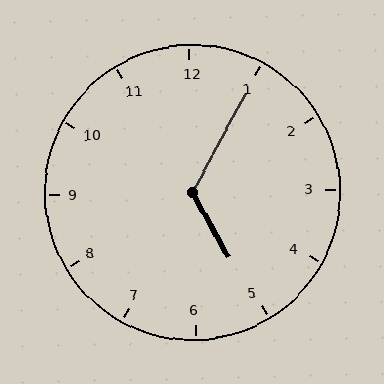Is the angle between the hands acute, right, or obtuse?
It is obtuse.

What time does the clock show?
5:05.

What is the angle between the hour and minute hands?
Approximately 122 degrees.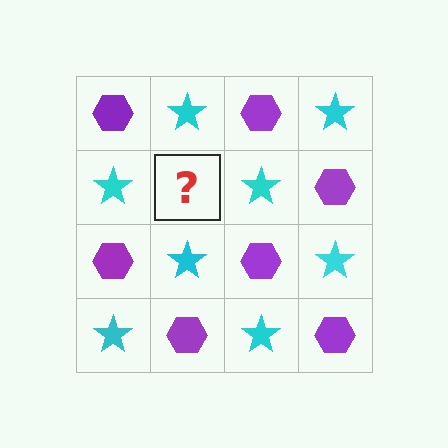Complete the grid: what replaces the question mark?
The question mark should be replaced with a purple hexagon.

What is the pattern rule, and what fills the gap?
The rule is that it alternates purple hexagon and cyan star in a checkerboard pattern. The gap should be filled with a purple hexagon.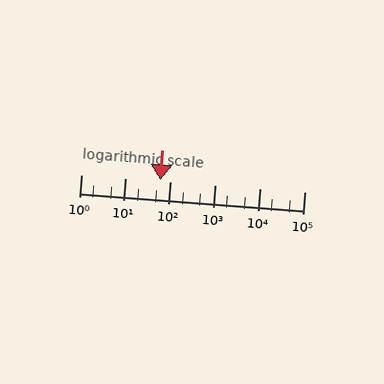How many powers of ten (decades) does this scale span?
The scale spans 5 decades, from 1 to 100000.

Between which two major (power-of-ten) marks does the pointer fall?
The pointer is between 10 and 100.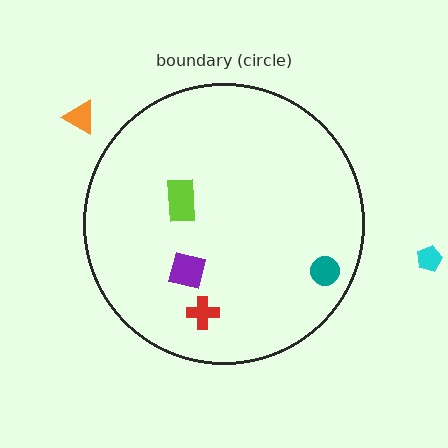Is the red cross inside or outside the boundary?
Inside.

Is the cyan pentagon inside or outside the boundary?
Outside.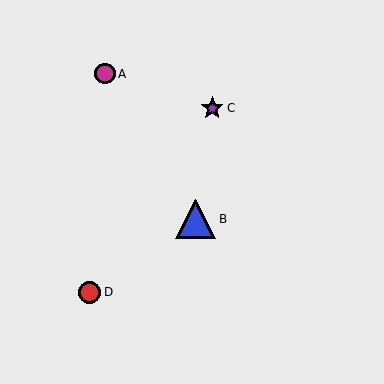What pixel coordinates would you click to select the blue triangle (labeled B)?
Click at (196, 219) to select the blue triangle B.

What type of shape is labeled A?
Shape A is a magenta circle.